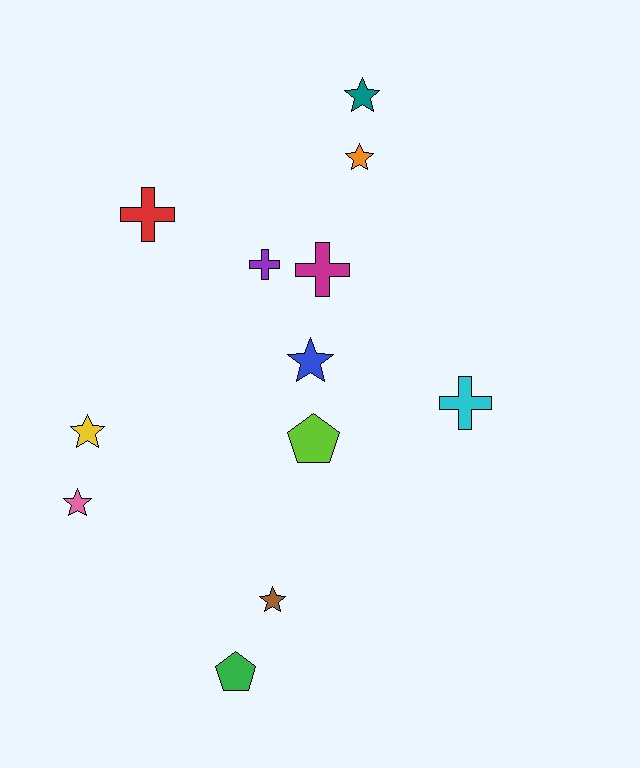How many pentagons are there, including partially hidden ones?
There are 2 pentagons.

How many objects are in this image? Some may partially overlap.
There are 12 objects.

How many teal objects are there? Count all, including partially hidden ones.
There is 1 teal object.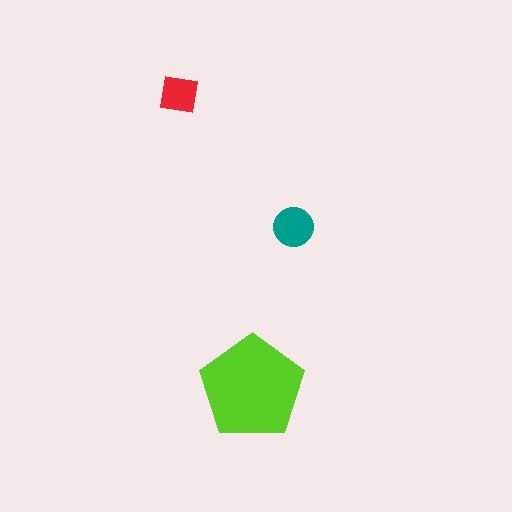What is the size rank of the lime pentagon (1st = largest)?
1st.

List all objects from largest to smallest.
The lime pentagon, the teal circle, the red square.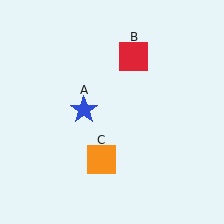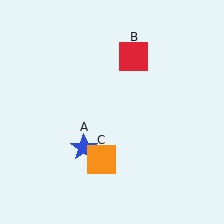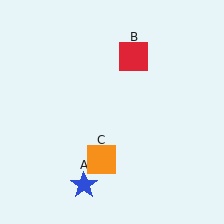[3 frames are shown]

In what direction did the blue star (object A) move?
The blue star (object A) moved down.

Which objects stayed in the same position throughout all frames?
Red square (object B) and orange square (object C) remained stationary.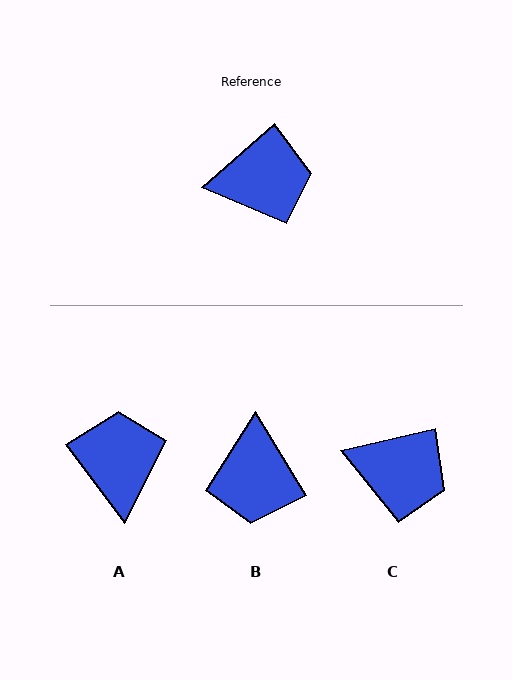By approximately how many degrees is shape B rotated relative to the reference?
Approximately 100 degrees clockwise.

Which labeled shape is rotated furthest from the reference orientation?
B, about 100 degrees away.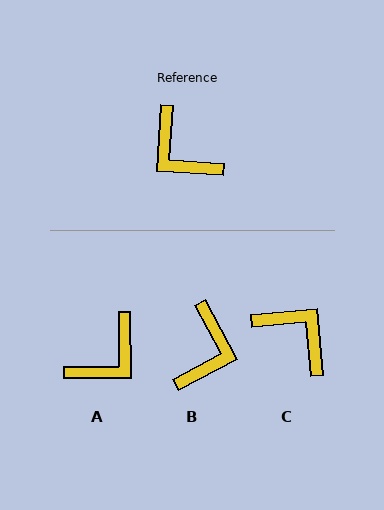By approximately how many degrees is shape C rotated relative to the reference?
Approximately 171 degrees clockwise.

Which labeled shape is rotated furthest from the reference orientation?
C, about 171 degrees away.